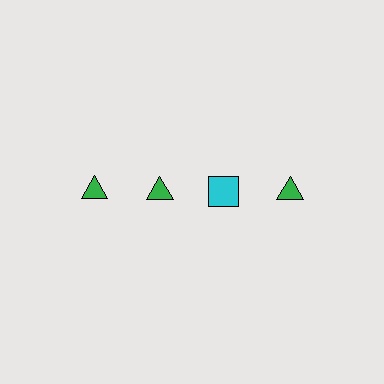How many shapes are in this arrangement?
There are 4 shapes arranged in a grid pattern.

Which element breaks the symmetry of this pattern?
The cyan square in the top row, center column breaks the symmetry. All other shapes are green triangles.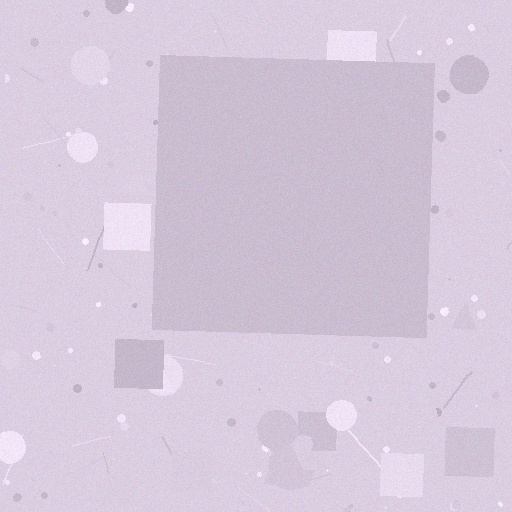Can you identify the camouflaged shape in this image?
The camouflaged shape is a square.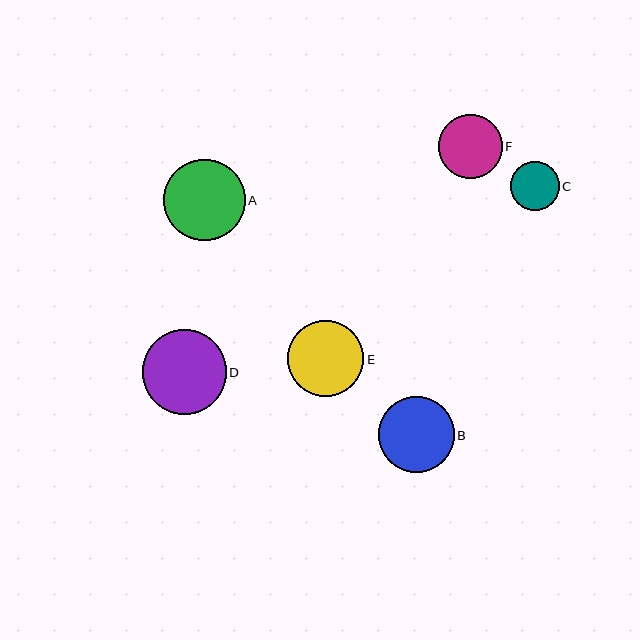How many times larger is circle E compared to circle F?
Circle E is approximately 1.2 times the size of circle F.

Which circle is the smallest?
Circle C is the smallest with a size of approximately 48 pixels.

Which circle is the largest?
Circle D is the largest with a size of approximately 84 pixels.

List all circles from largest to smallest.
From largest to smallest: D, A, E, B, F, C.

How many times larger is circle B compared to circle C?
Circle B is approximately 1.6 times the size of circle C.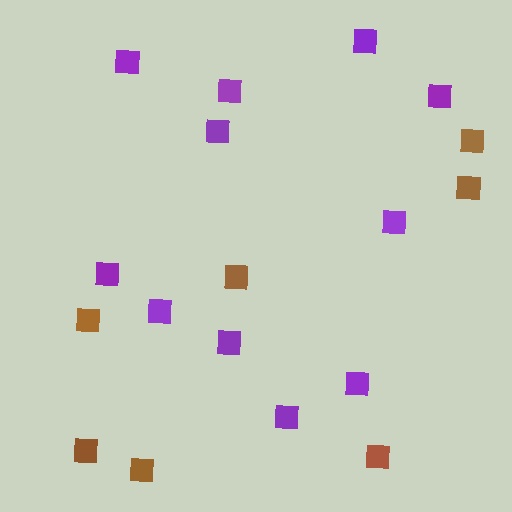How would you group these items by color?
There are 2 groups: one group of brown squares (7) and one group of purple squares (11).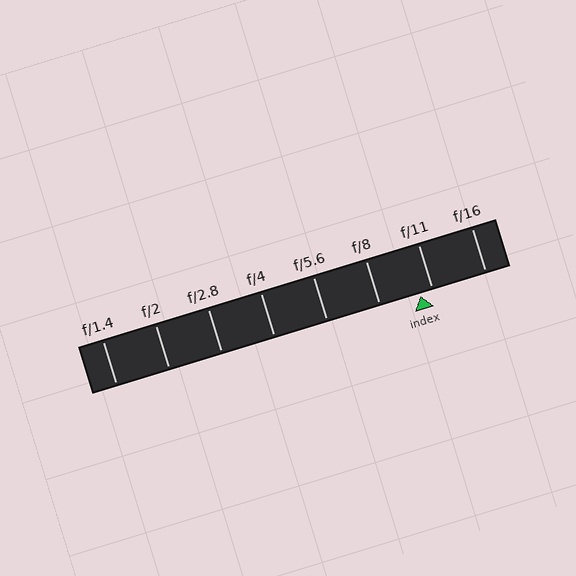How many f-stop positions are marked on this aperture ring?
There are 8 f-stop positions marked.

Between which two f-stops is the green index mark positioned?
The index mark is between f/8 and f/11.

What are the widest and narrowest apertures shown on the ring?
The widest aperture shown is f/1.4 and the narrowest is f/16.